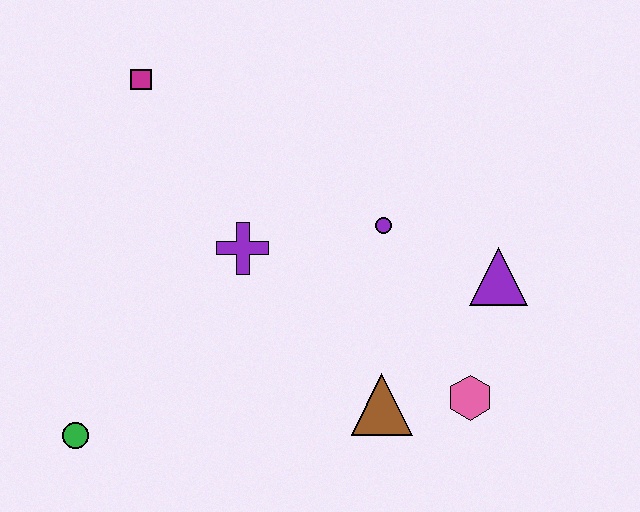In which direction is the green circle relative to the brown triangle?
The green circle is to the left of the brown triangle.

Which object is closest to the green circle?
The purple cross is closest to the green circle.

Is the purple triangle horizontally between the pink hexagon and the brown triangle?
No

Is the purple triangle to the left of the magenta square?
No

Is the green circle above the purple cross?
No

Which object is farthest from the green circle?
The purple triangle is farthest from the green circle.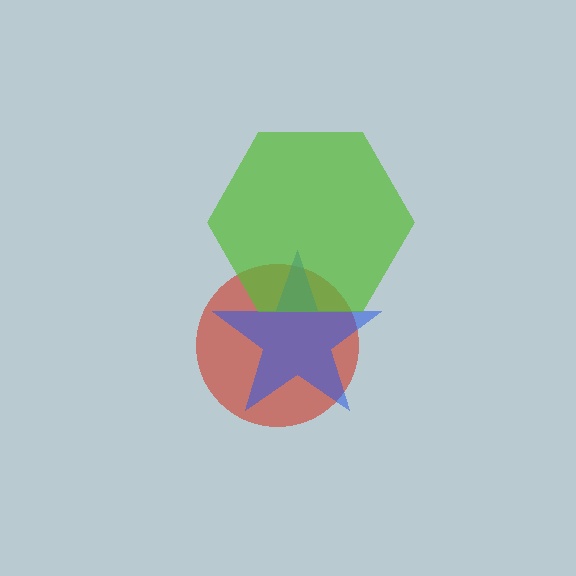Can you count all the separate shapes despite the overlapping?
Yes, there are 3 separate shapes.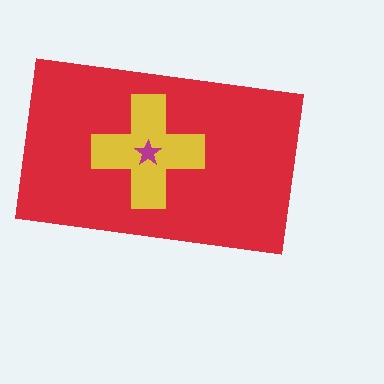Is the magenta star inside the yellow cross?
Yes.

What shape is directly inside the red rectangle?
The yellow cross.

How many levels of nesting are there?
3.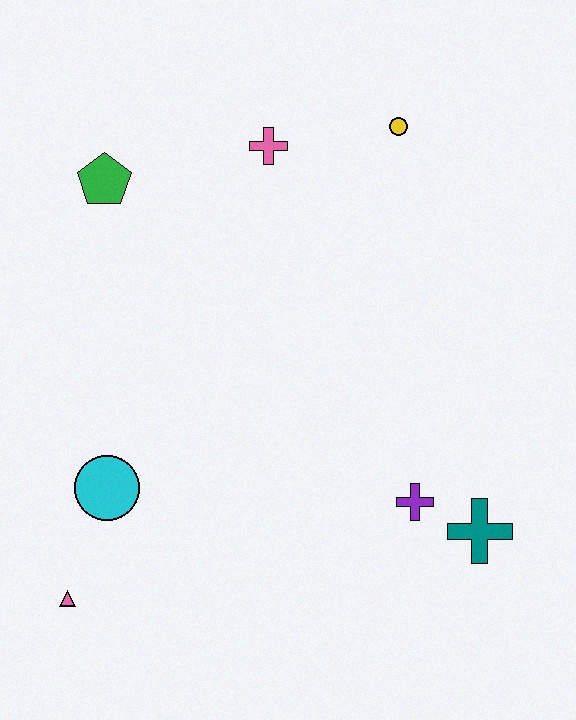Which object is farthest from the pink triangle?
The yellow circle is farthest from the pink triangle.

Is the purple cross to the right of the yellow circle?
Yes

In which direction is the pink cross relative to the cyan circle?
The pink cross is above the cyan circle.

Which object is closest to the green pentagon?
The pink cross is closest to the green pentagon.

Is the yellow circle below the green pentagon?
No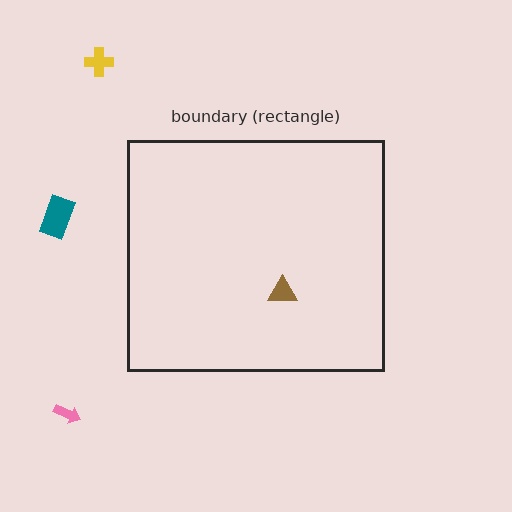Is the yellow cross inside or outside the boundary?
Outside.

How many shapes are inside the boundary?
1 inside, 3 outside.